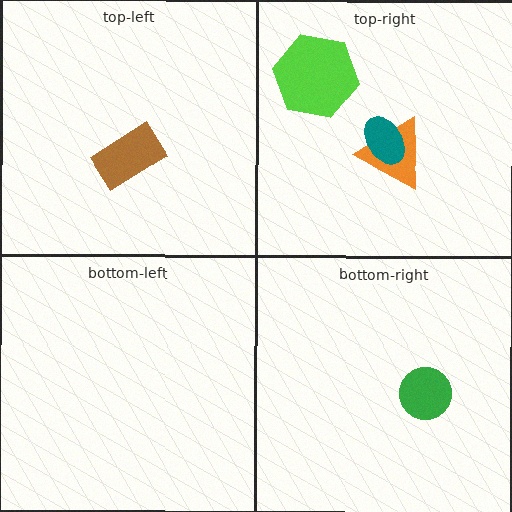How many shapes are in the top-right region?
3.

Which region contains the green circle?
The bottom-right region.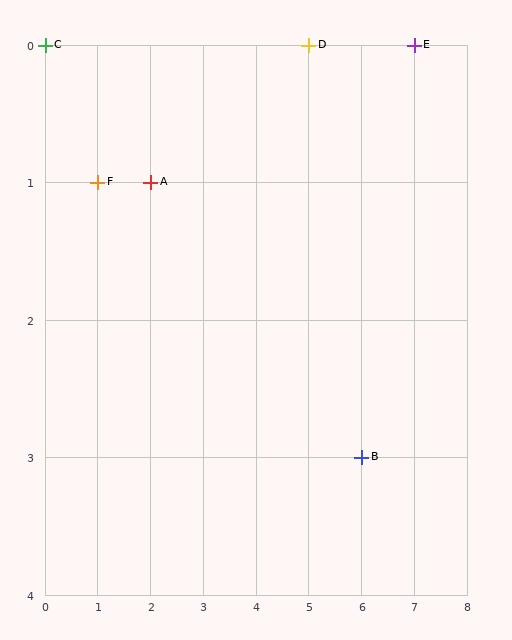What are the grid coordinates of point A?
Point A is at grid coordinates (2, 1).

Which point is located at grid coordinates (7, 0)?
Point E is at (7, 0).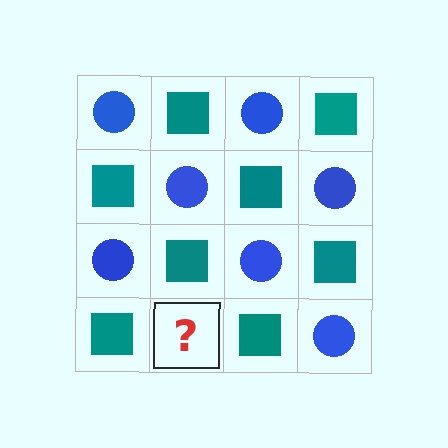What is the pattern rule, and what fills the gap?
The rule is that it alternates blue circle and teal square in a checkerboard pattern. The gap should be filled with a blue circle.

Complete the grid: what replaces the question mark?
The question mark should be replaced with a blue circle.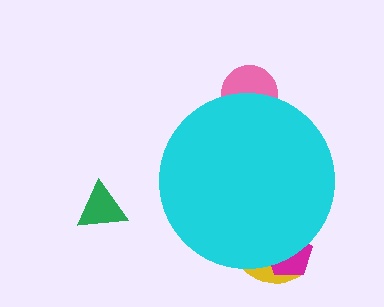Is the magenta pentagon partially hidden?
Yes, the magenta pentagon is partially hidden behind the cyan circle.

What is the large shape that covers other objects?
A cyan circle.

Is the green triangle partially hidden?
No, the green triangle is fully visible.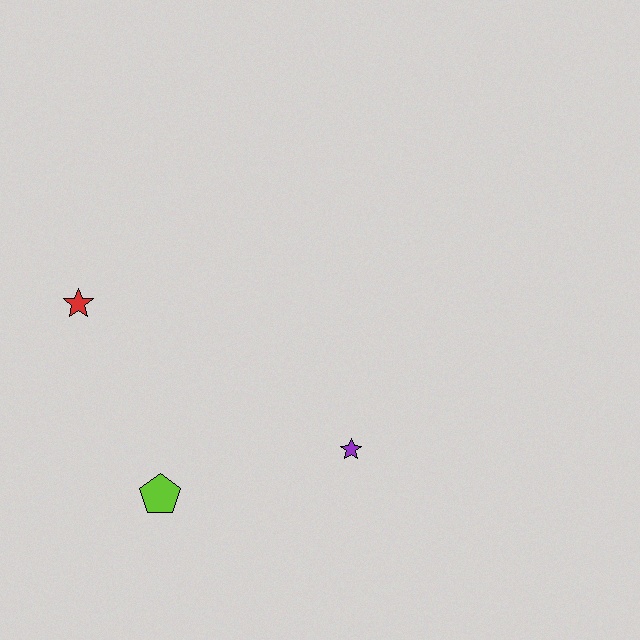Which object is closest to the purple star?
The lime pentagon is closest to the purple star.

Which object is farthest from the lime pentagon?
The red star is farthest from the lime pentagon.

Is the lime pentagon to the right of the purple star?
No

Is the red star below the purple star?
No